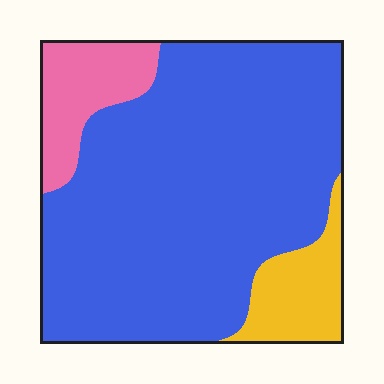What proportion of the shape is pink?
Pink covers about 10% of the shape.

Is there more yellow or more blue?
Blue.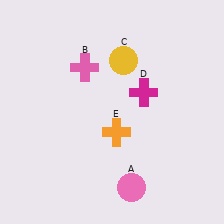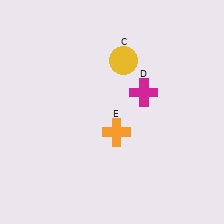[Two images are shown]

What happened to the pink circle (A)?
The pink circle (A) was removed in Image 2. It was in the bottom-right area of Image 1.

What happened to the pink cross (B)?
The pink cross (B) was removed in Image 2. It was in the top-left area of Image 1.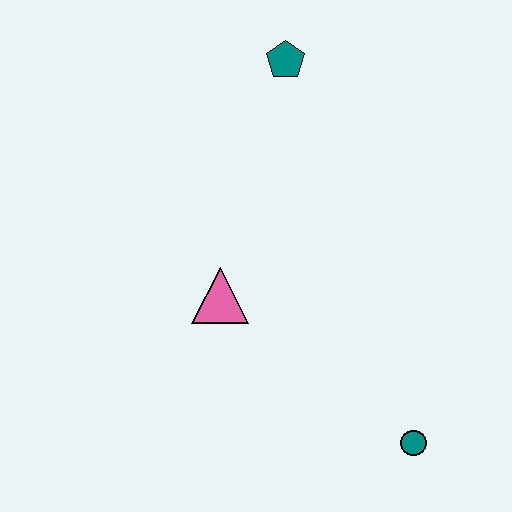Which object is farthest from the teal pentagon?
The teal circle is farthest from the teal pentagon.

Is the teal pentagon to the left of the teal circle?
Yes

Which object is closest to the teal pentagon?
The pink triangle is closest to the teal pentagon.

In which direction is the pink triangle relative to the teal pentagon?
The pink triangle is below the teal pentagon.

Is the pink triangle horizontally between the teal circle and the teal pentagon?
No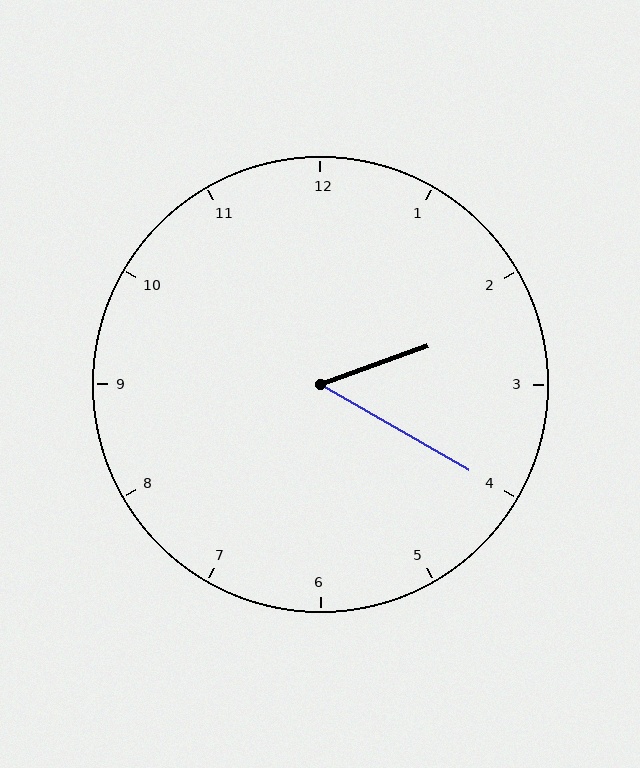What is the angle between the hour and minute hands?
Approximately 50 degrees.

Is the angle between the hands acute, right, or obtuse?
It is acute.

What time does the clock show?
2:20.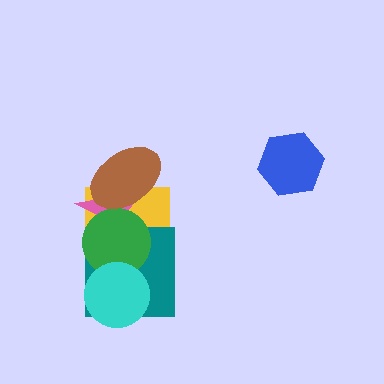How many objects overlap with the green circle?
5 objects overlap with the green circle.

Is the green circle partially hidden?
Yes, it is partially covered by another shape.